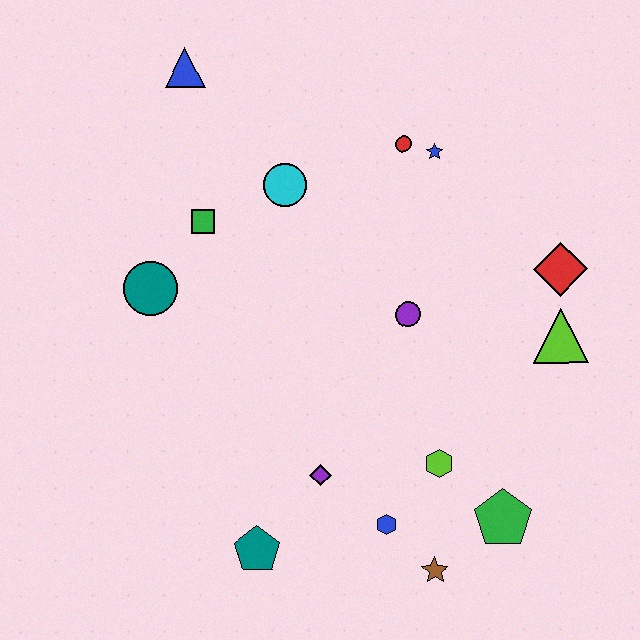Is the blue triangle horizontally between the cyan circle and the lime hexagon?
No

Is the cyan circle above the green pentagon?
Yes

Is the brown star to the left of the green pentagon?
Yes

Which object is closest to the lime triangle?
The red diamond is closest to the lime triangle.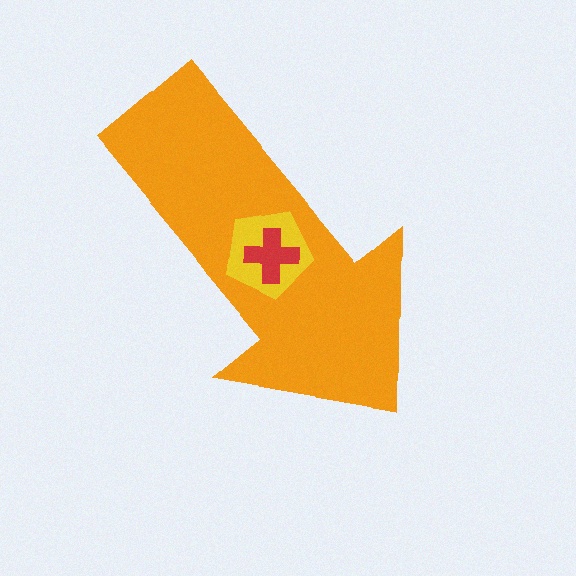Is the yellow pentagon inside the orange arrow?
Yes.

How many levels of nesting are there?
3.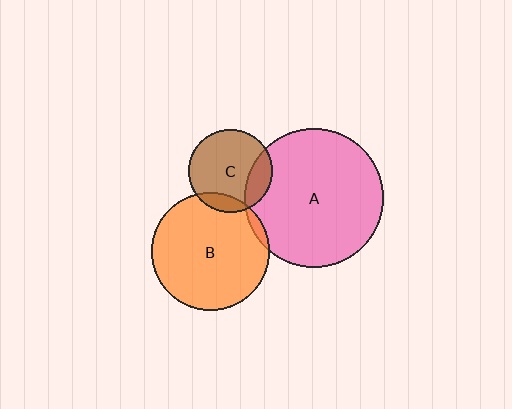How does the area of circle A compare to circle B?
Approximately 1.4 times.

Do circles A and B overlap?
Yes.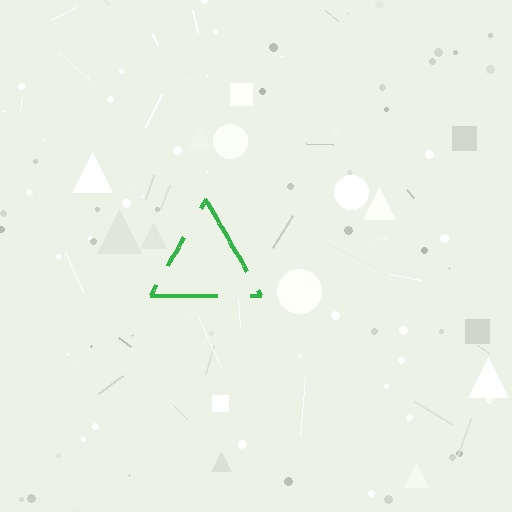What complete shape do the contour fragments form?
The contour fragments form a triangle.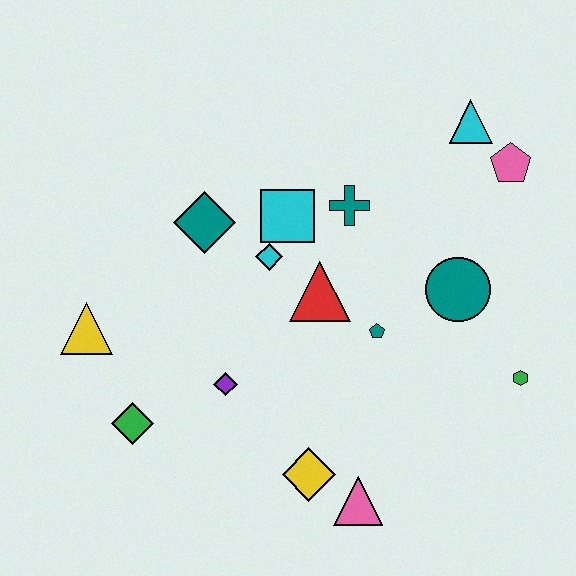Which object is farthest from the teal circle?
The yellow triangle is farthest from the teal circle.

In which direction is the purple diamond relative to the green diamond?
The purple diamond is to the right of the green diamond.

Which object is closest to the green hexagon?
The teal circle is closest to the green hexagon.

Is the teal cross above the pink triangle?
Yes